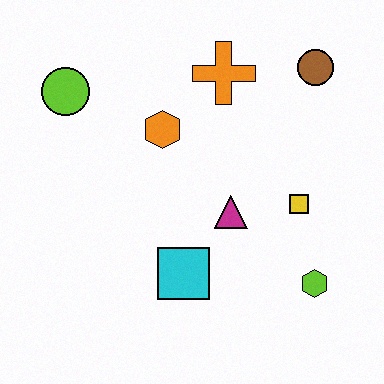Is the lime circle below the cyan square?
No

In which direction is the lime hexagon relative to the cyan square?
The lime hexagon is to the right of the cyan square.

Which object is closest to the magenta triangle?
The yellow square is closest to the magenta triangle.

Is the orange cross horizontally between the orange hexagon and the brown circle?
Yes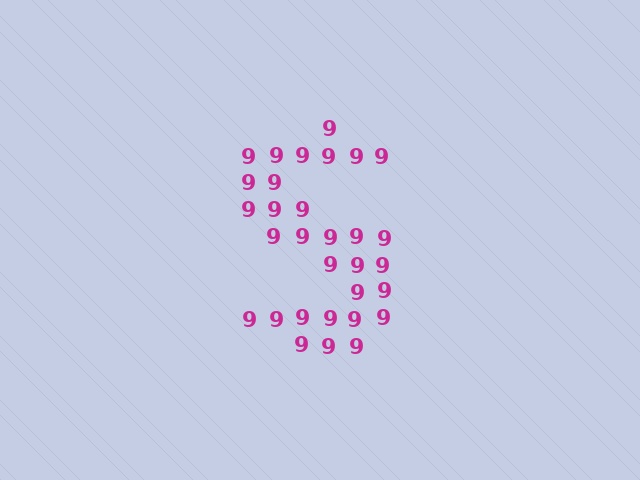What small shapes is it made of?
It is made of small digit 9's.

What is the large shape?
The large shape is the letter S.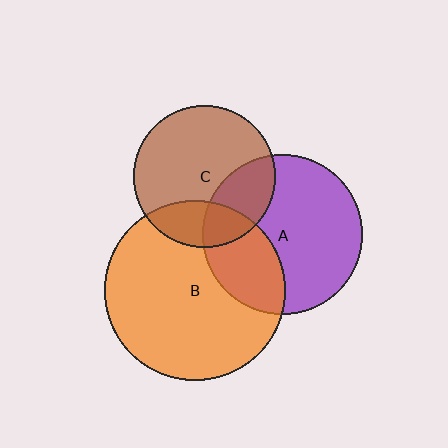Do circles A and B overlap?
Yes.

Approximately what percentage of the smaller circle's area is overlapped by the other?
Approximately 30%.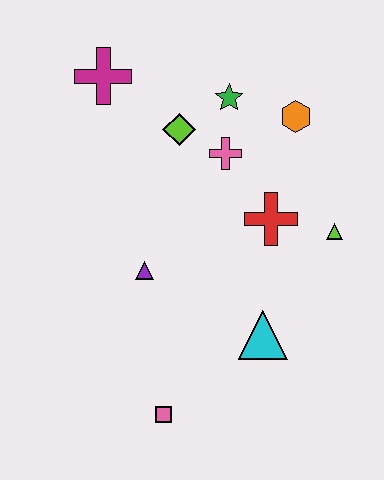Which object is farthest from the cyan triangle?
The magenta cross is farthest from the cyan triangle.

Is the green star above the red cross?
Yes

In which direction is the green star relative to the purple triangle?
The green star is above the purple triangle.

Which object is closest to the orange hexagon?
The green star is closest to the orange hexagon.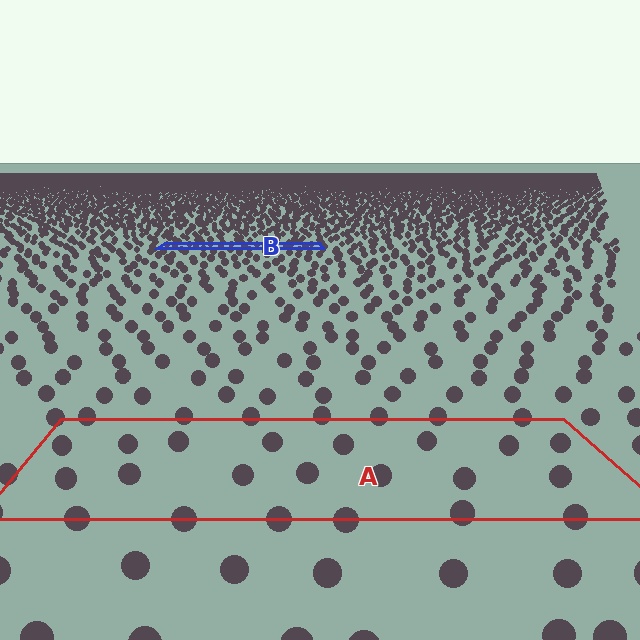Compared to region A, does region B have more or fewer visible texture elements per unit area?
Region B has more texture elements per unit area — they are packed more densely because it is farther away.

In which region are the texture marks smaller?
The texture marks are smaller in region B, because it is farther away.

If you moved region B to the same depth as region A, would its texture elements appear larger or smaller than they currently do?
They would appear larger. At a closer depth, the same texture elements are projected at a bigger on-screen size.